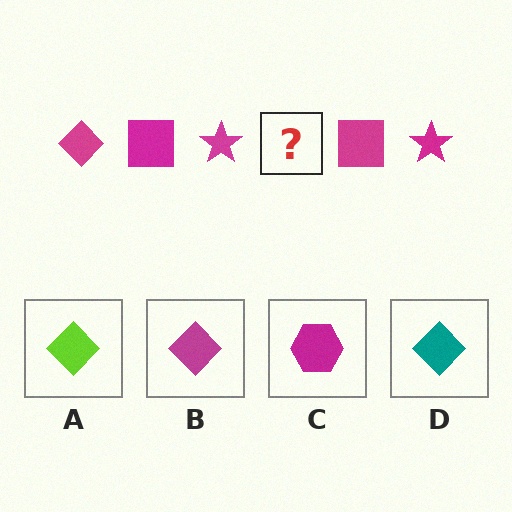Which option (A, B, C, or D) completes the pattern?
B.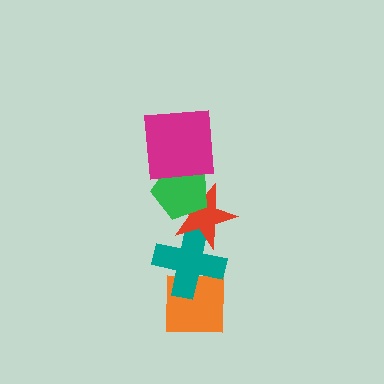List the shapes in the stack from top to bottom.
From top to bottom: the magenta square, the green pentagon, the red star, the teal cross, the orange square.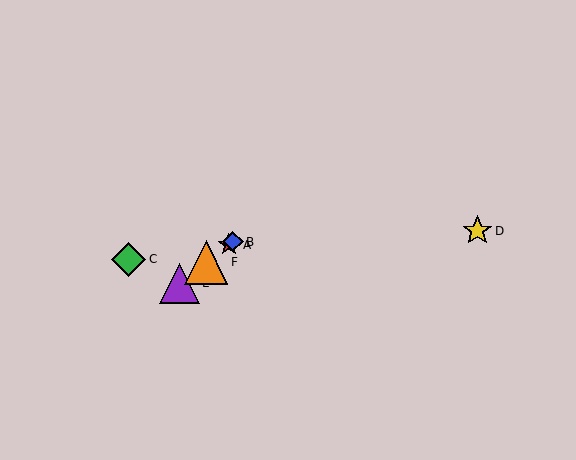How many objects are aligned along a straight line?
4 objects (A, B, E, F) are aligned along a straight line.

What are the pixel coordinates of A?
Object A is at (229, 245).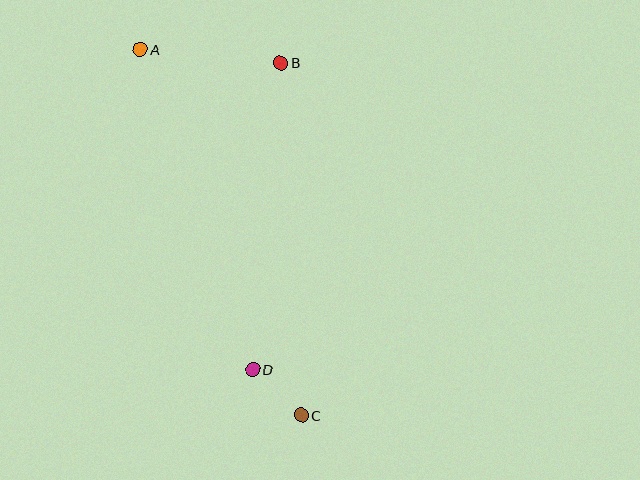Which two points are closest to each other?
Points C and D are closest to each other.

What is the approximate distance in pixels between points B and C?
The distance between B and C is approximately 353 pixels.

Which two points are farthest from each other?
Points A and C are farthest from each other.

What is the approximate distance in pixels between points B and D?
The distance between B and D is approximately 308 pixels.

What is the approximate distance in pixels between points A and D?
The distance between A and D is approximately 339 pixels.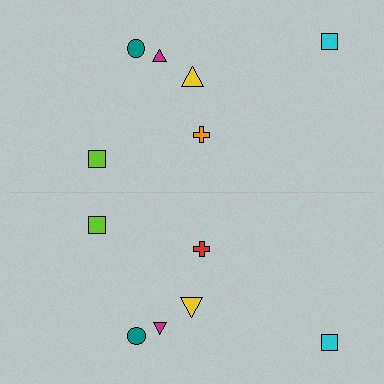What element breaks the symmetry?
The red cross on the bottom side breaks the symmetry — its mirror counterpart is orange.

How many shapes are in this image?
There are 12 shapes in this image.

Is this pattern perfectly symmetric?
No, the pattern is not perfectly symmetric. The red cross on the bottom side breaks the symmetry — its mirror counterpart is orange.